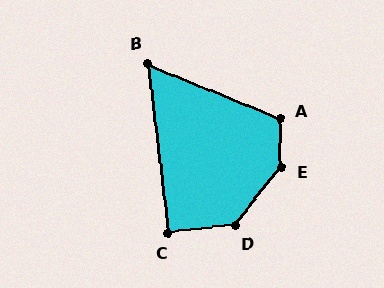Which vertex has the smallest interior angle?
B, at approximately 61 degrees.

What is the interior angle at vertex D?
Approximately 135 degrees (obtuse).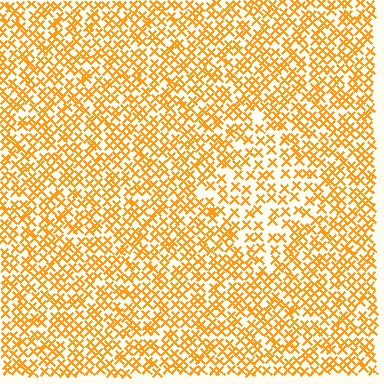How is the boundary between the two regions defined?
The boundary is defined by a change in element density (approximately 1.7x ratio). All elements are the same color, size, and shape.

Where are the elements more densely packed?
The elements are more densely packed outside the diamond boundary.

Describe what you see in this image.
The image contains small orange elements arranged at two different densities. A diamond-shaped region is visible where the elements are less densely packed than the surrounding area.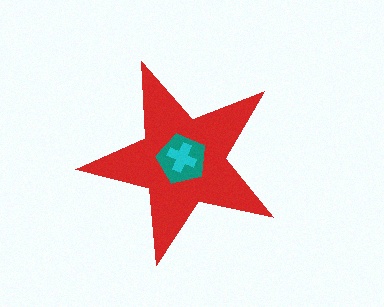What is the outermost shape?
The red star.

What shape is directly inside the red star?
The teal pentagon.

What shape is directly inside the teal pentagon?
The cyan cross.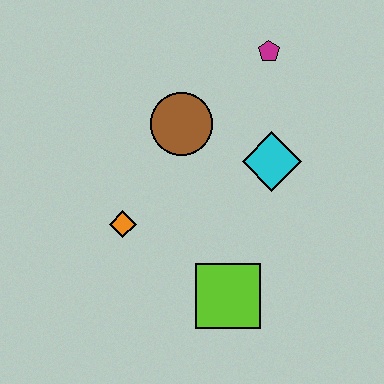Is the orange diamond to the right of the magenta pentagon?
No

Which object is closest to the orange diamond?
The brown circle is closest to the orange diamond.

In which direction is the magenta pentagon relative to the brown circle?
The magenta pentagon is to the right of the brown circle.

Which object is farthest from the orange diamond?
The magenta pentagon is farthest from the orange diamond.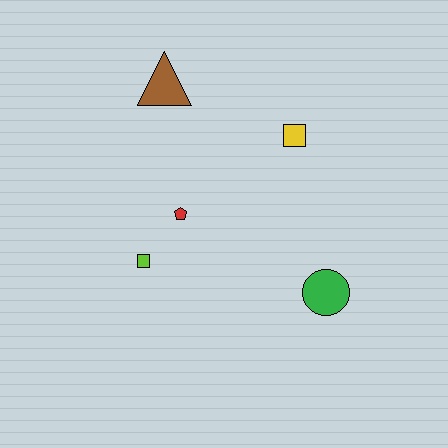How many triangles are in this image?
There is 1 triangle.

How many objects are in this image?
There are 5 objects.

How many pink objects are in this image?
There are no pink objects.